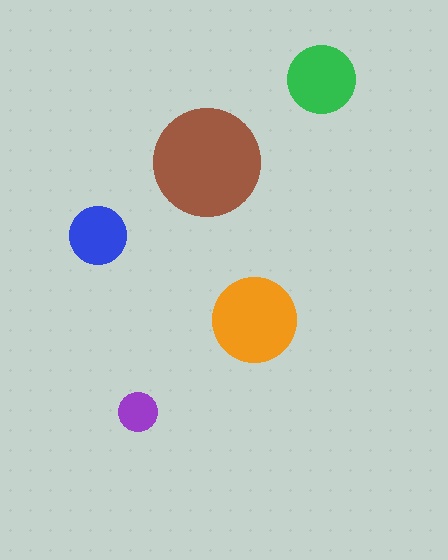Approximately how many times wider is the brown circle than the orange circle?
About 1.5 times wider.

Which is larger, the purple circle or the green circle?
The green one.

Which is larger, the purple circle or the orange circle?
The orange one.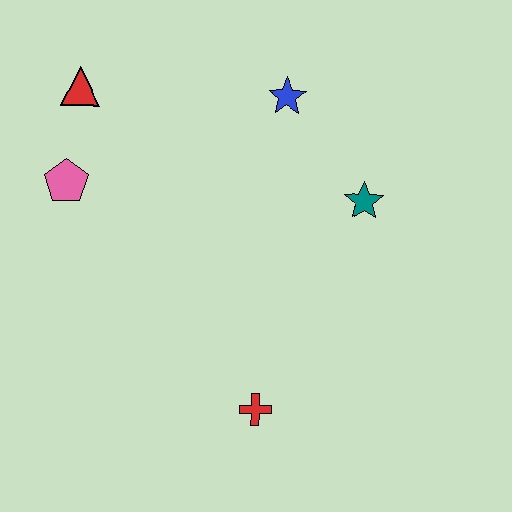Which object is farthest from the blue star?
The red cross is farthest from the blue star.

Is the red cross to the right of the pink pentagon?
Yes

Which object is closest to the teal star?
The blue star is closest to the teal star.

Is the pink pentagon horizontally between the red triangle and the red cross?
No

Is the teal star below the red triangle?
Yes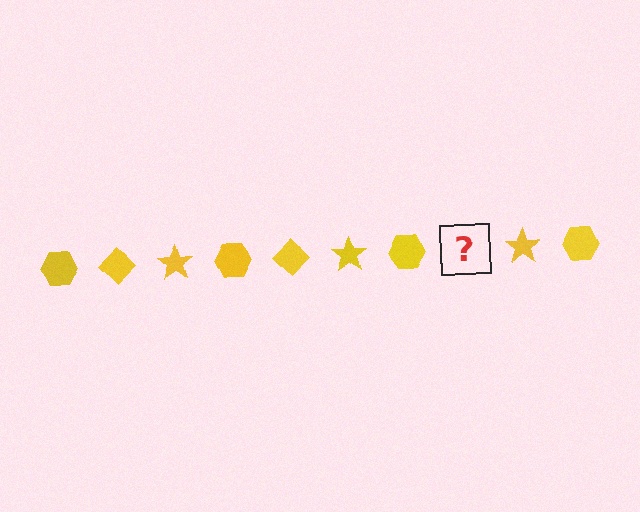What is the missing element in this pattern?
The missing element is a yellow diamond.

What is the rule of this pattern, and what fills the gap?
The rule is that the pattern cycles through hexagon, diamond, star shapes in yellow. The gap should be filled with a yellow diamond.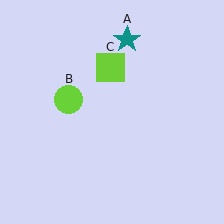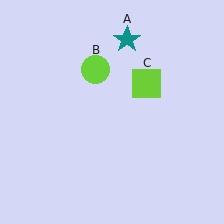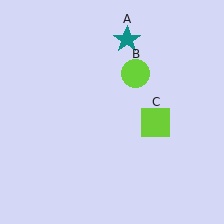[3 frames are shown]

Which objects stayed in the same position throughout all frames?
Teal star (object A) remained stationary.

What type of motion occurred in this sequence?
The lime circle (object B), lime square (object C) rotated clockwise around the center of the scene.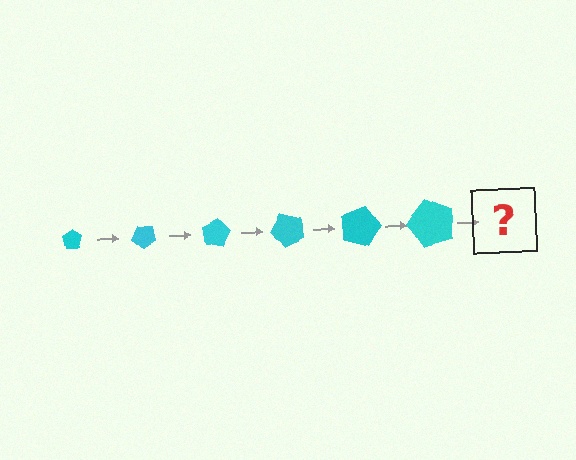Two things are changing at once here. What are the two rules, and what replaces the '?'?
The two rules are that the pentagon grows larger each step and it rotates 40 degrees each step. The '?' should be a pentagon, larger than the previous one and rotated 240 degrees from the start.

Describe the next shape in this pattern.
It should be a pentagon, larger than the previous one and rotated 240 degrees from the start.